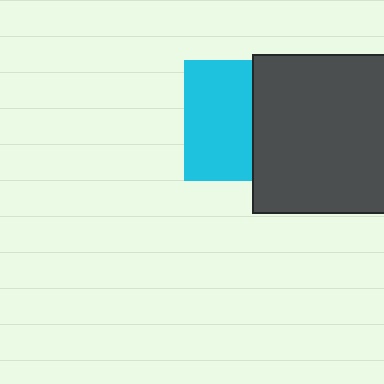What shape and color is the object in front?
The object in front is a dark gray square.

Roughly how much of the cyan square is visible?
About half of it is visible (roughly 56%).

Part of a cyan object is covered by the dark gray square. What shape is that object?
It is a square.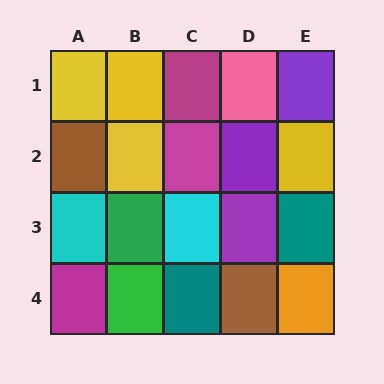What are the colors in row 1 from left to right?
Yellow, yellow, magenta, pink, purple.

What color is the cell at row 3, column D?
Purple.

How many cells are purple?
3 cells are purple.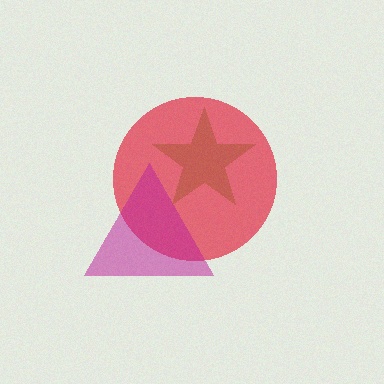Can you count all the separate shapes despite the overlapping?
Yes, there are 3 separate shapes.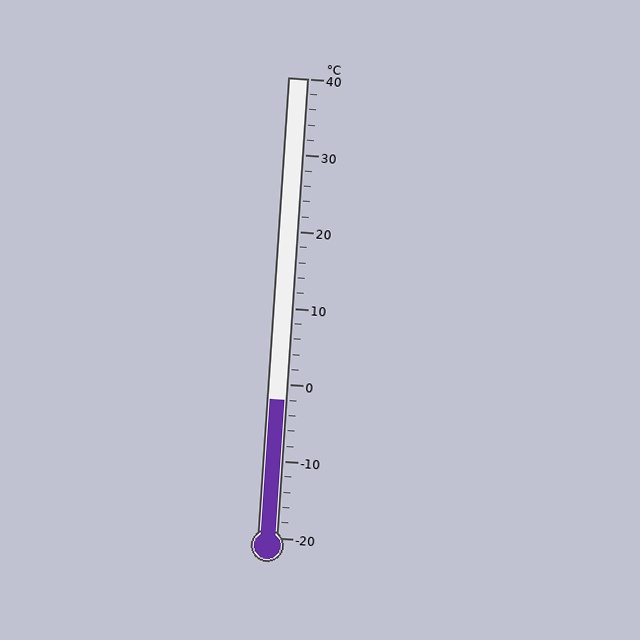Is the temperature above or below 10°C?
The temperature is below 10°C.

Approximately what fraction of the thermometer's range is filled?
The thermometer is filled to approximately 30% of its range.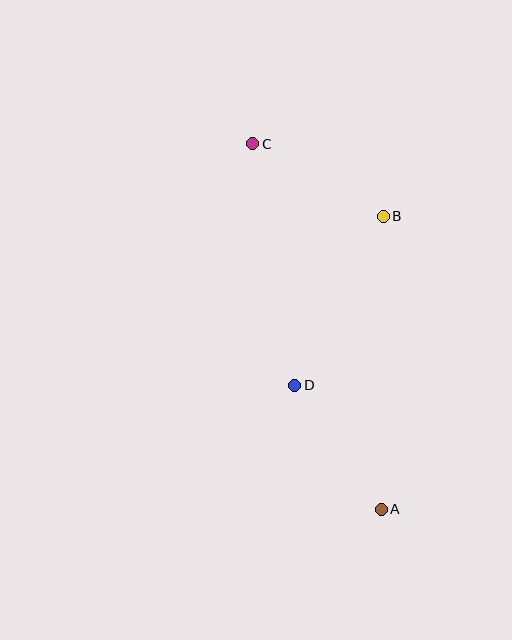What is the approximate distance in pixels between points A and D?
The distance between A and D is approximately 151 pixels.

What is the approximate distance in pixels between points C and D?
The distance between C and D is approximately 245 pixels.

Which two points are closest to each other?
Points B and C are closest to each other.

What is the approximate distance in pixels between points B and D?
The distance between B and D is approximately 191 pixels.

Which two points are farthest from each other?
Points A and C are farthest from each other.